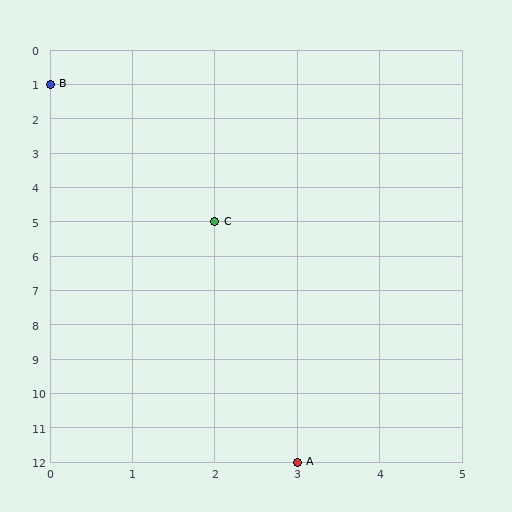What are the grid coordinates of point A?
Point A is at grid coordinates (3, 12).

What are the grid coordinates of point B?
Point B is at grid coordinates (0, 1).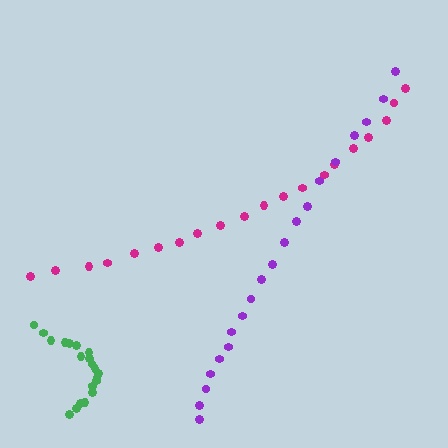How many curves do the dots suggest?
There are 3 distinct paths.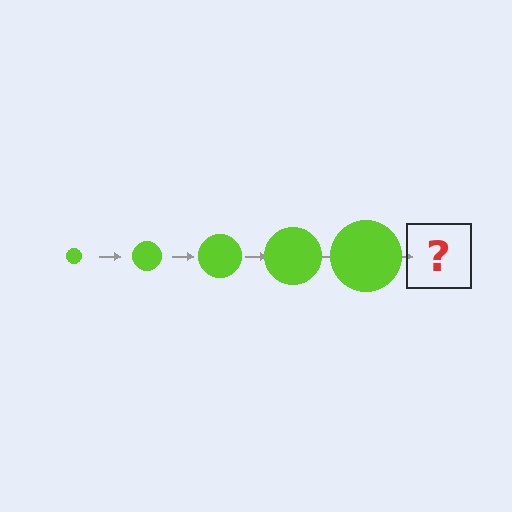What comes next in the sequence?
The next element should be a lime circle, larger than the previous one.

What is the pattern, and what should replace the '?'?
The pattern is that the circle gets progressively larger each step. The '?' should be a lime circle, larger than the previous one.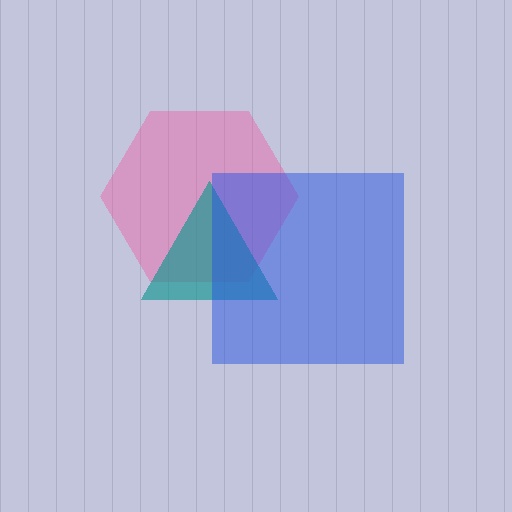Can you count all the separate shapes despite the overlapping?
Yes, there are 3 separate shapes.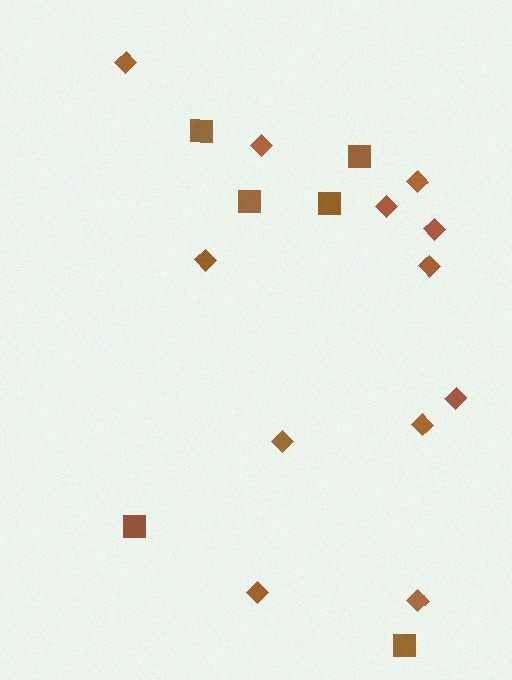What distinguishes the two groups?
There are 2 groups: one group of diamonds (12) and one group of squares (6).